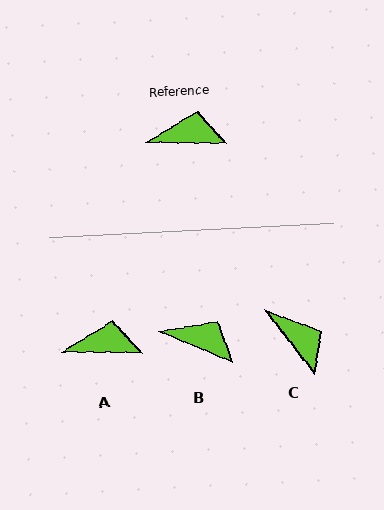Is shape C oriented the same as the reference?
No, it is off by about 52 degrees.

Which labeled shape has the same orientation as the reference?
A.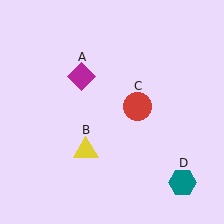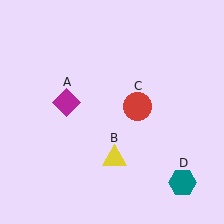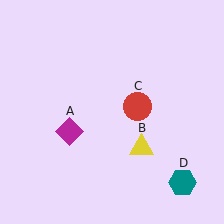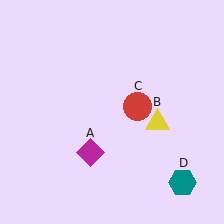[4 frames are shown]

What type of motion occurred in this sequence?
The magenta diamond (object A), yellow triangle (object B) rotated counterclockwise around the center of the scene.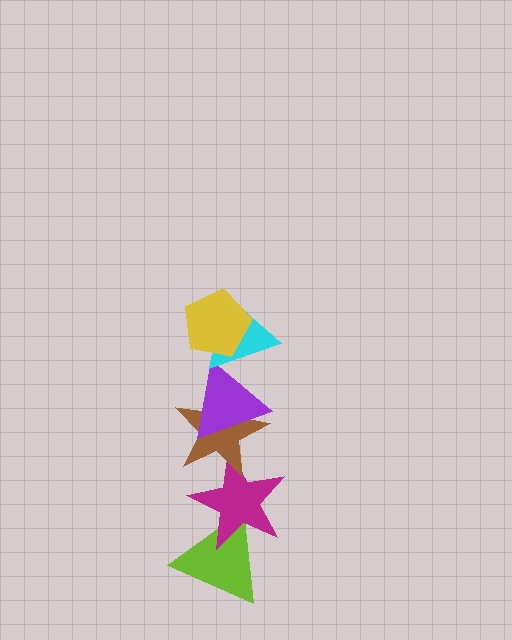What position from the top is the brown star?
The brown star is 4th from the top.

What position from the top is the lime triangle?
The lime triangle is 6th from the top.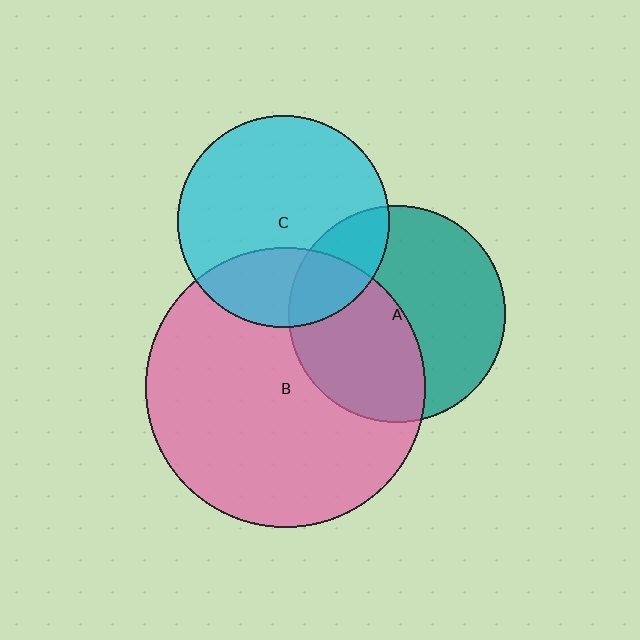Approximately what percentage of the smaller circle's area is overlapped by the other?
Approximately 30%.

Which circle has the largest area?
Circle B (pink).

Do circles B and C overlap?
Yes.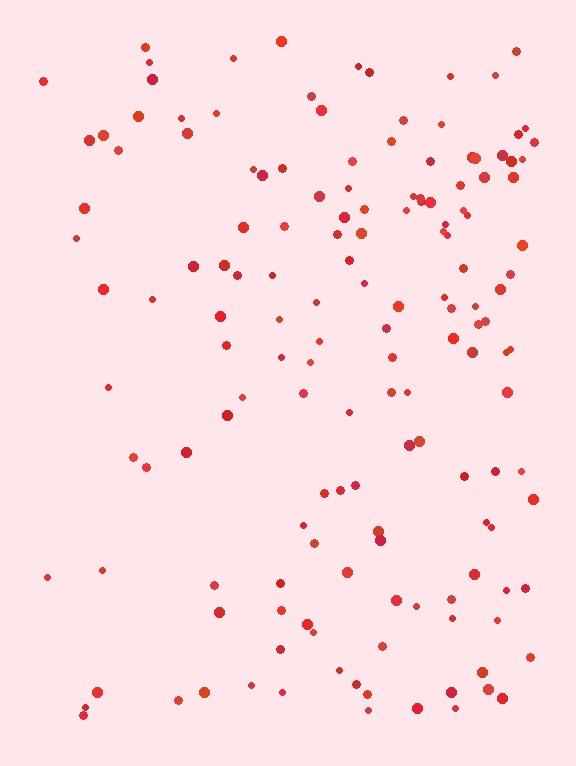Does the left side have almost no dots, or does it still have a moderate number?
Still a moderate number, just noticeably fewer than the right.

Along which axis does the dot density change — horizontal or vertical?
Horizontal.